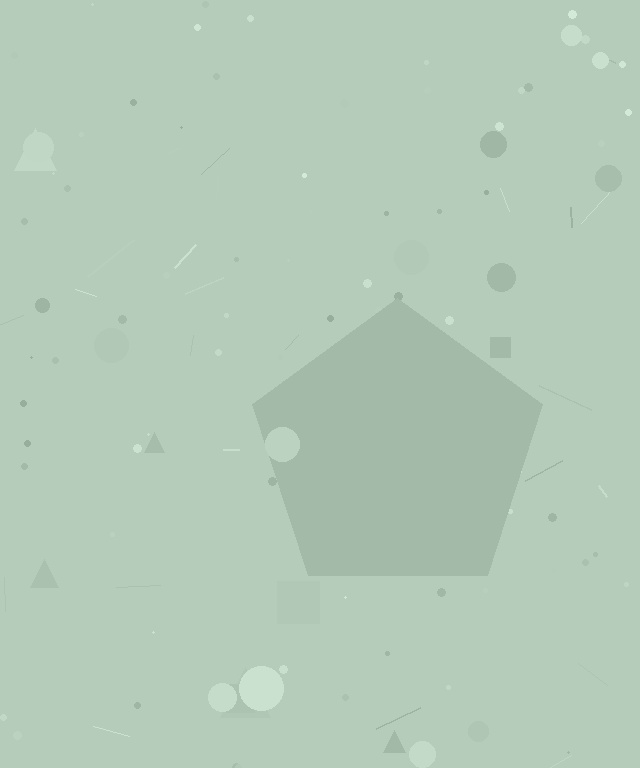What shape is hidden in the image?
A pentagon is hidden in the image.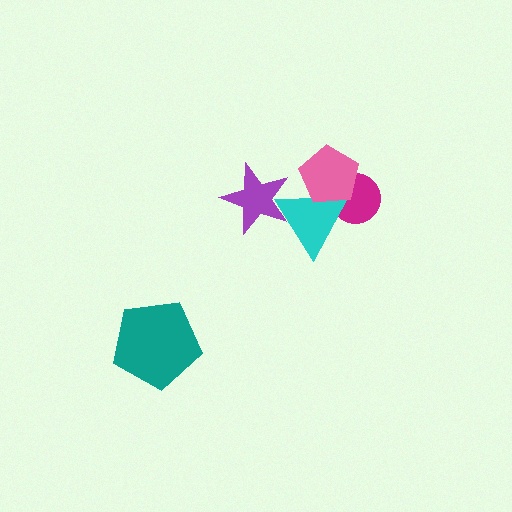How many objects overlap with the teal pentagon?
0 objects overlap with the teal pentagon.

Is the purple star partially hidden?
No, no other shape covers it.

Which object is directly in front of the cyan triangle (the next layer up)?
The purple star is directly in front of the cyan triangle.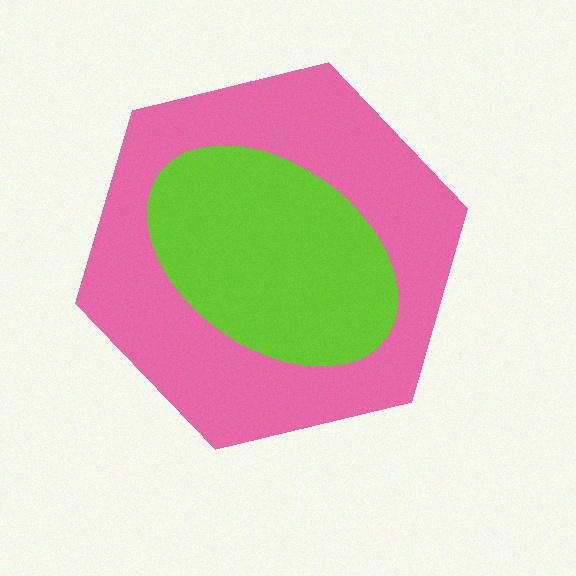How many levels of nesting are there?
2.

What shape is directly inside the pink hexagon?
The lime ellipse.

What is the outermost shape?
The pink hexagon.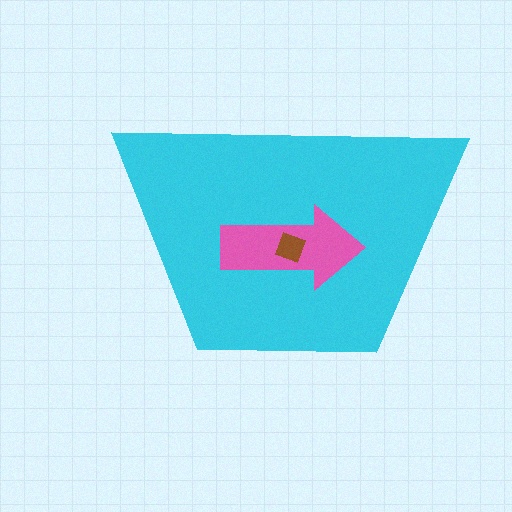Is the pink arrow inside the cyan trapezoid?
Yes.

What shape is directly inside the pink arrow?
The brown diamond.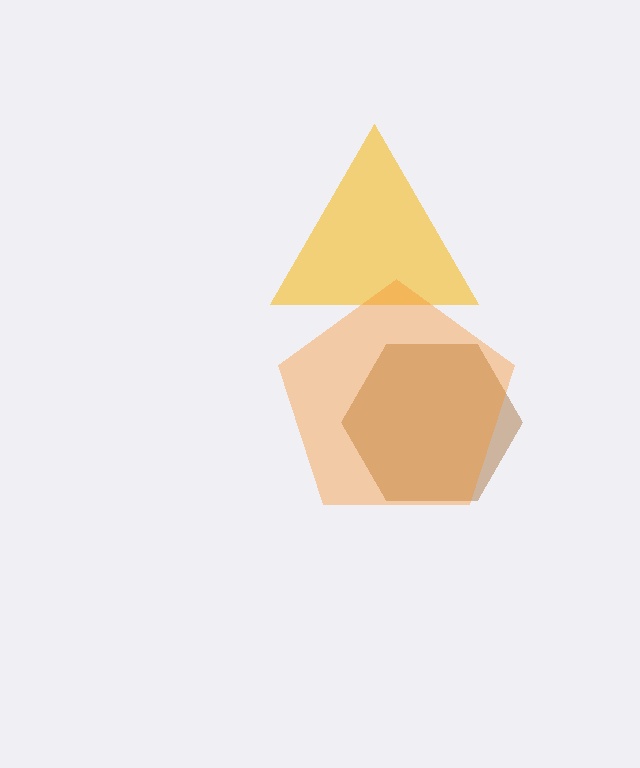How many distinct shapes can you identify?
There are 3 distinct shapes: a yellow triangle, a brown hexagon, an orange pentagon.